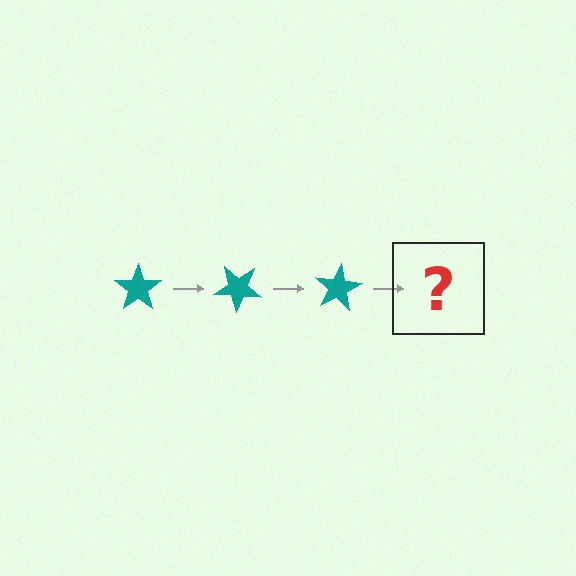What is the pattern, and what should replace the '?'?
The pattern is that the star rotates 40 degrees each step. The '?' should be a teal star rotated 120 degrees.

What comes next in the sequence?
The next element should be a teal star rotated 120 degrees.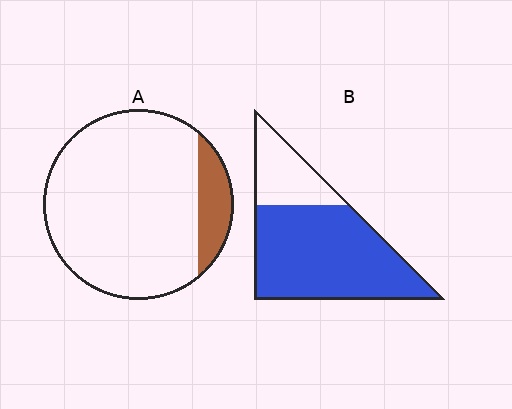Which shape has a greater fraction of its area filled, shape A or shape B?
Shape B.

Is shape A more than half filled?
No.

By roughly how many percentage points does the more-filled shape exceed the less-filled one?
By roughly 60 percentage points (B over A).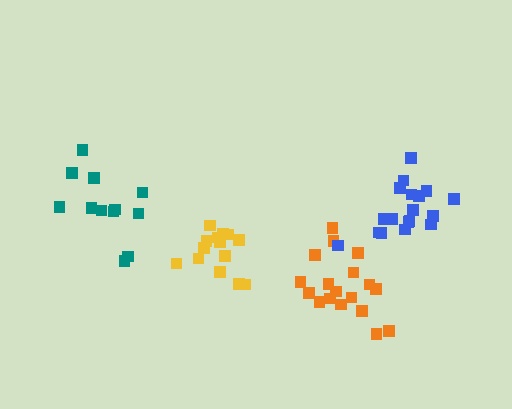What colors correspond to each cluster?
The clusters are colored: orange, teal, blue, yellow.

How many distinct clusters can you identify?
There are 4 distinct clusters.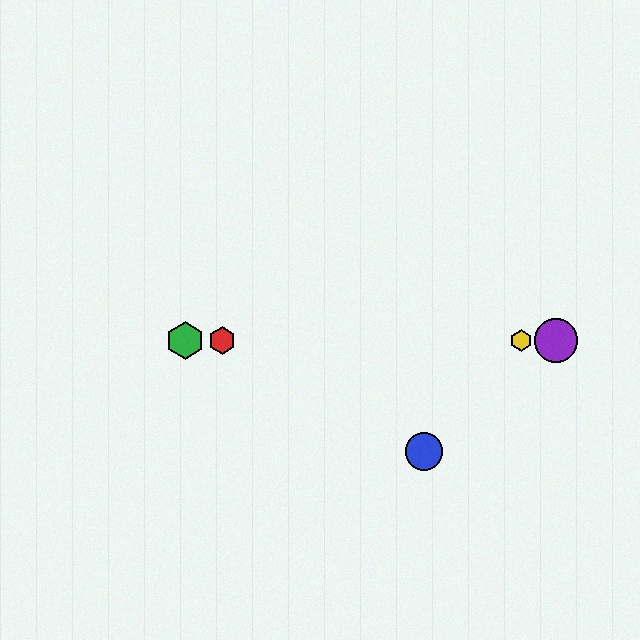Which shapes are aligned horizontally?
The red hexagon, the green hexagon, the yellow hexagon, the purple circle are aligned horizontally.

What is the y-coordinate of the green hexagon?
The green hexagon is at y≈341.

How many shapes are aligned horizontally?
4 shapes (the red hexagon, the green hexagon, the yellow hexagon, the purple circle) are aligned horizontally.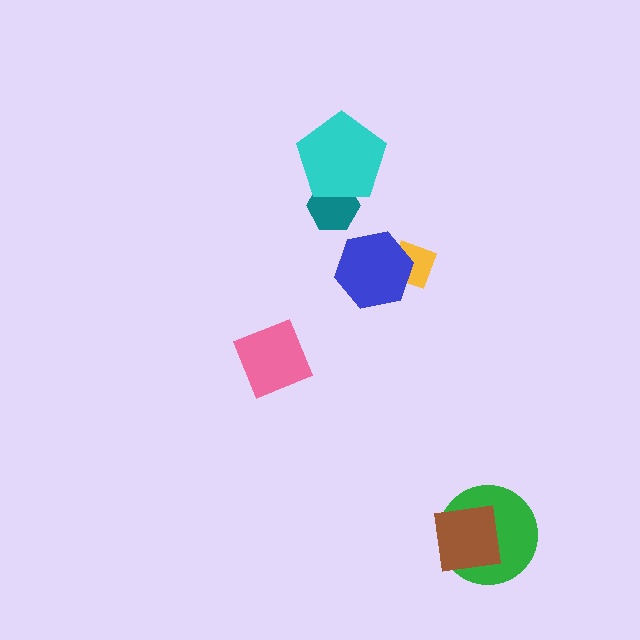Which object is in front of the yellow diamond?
The blue hexagon is in front of the yellow diamond.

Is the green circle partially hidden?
Yes, it is partially covered by another shape.